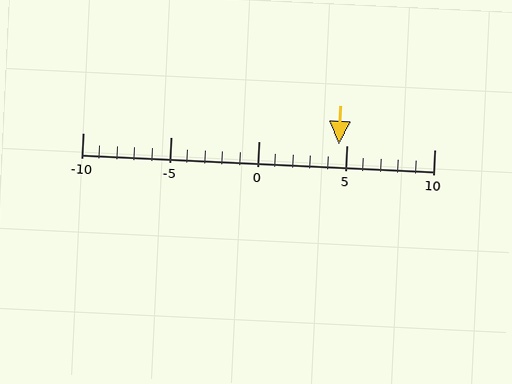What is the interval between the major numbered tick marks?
The major tick marks are spaced 5 units apart.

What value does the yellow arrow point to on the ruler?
The yellow arrow points to approximately 5.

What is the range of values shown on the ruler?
The ruler shows values from -10 to 10.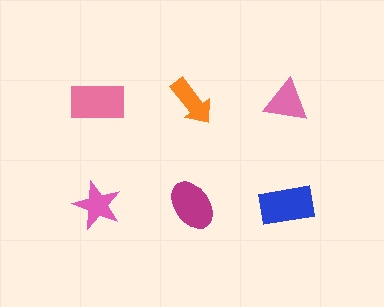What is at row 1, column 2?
An orange arrow.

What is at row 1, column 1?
A pink rectangle.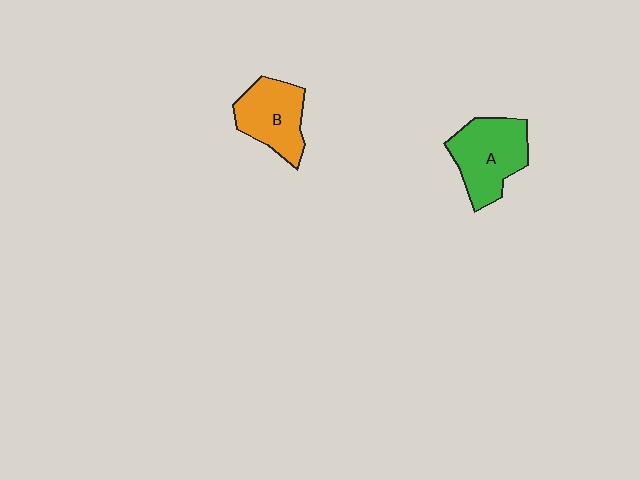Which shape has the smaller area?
Shape B (orange).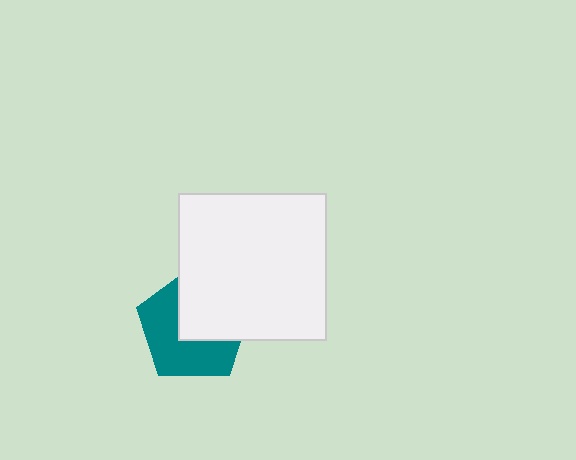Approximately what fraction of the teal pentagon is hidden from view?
Roughly 47% of the teal pentagon is hidden behind the white square.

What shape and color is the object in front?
The object in front is a white square.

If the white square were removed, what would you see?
You would see the complete teal pentagon.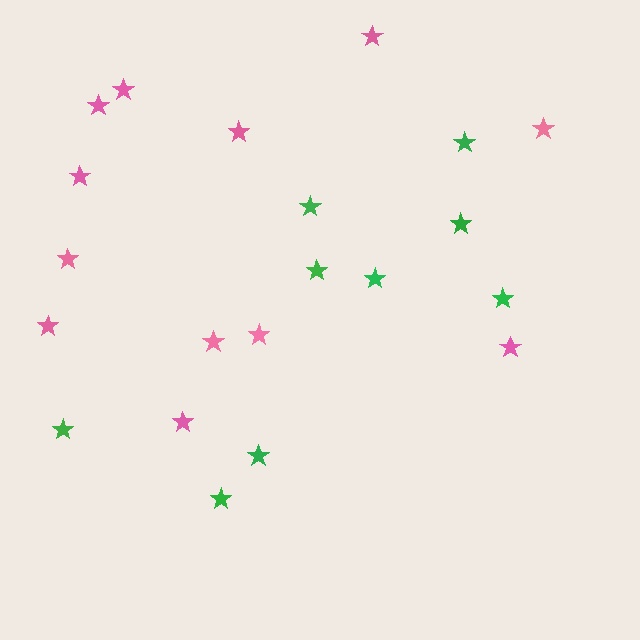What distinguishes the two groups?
There are 2 groups: one group of pink stars (12) and one group of green stars (9).